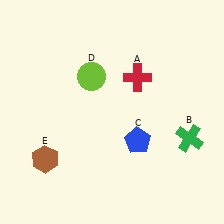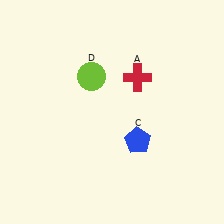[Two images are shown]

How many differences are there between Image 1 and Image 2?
There are 2 differences between the two images.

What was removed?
The brown hexagon (E), the green cross (B) were removed in Image 2.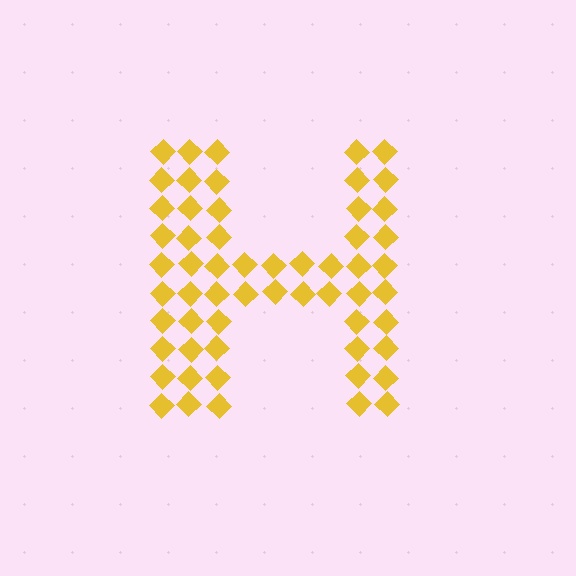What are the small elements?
The small elements are diamonds.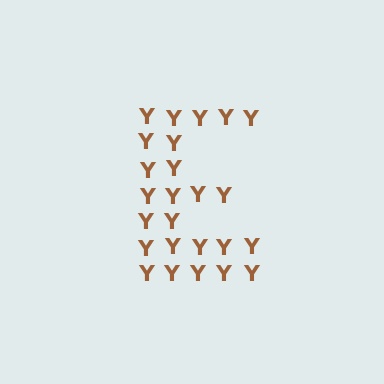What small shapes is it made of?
It is made of small letter Y's.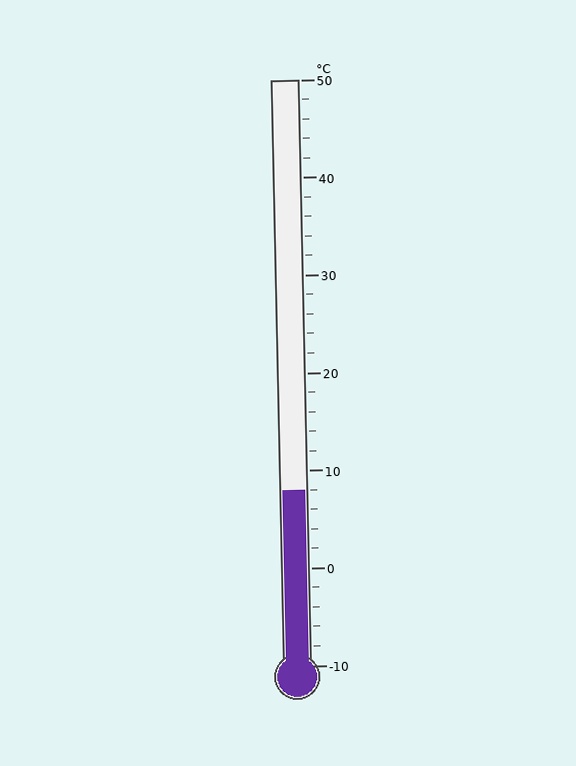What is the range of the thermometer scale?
The thermometer scale ranges from -10°C to 50°C.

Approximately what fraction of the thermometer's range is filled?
The thermometer is filled to approximately 30% of its range.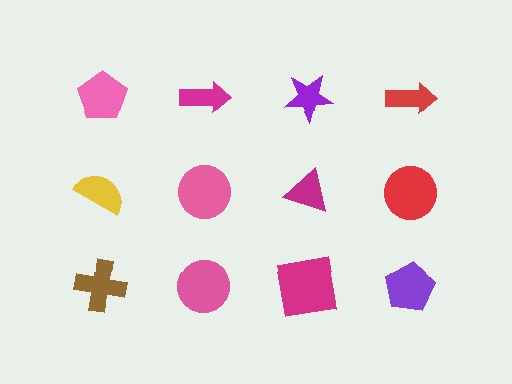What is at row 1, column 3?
A purple star.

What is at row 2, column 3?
A magenta triangle.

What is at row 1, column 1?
A pink pentagon.